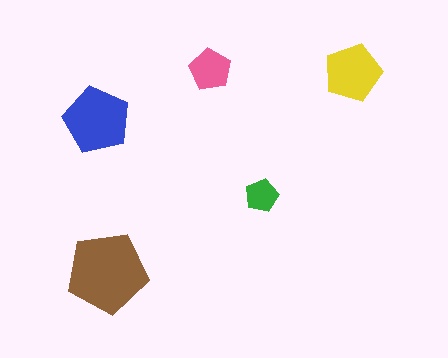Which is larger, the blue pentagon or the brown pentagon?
The brown one.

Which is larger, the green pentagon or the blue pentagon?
The blue one.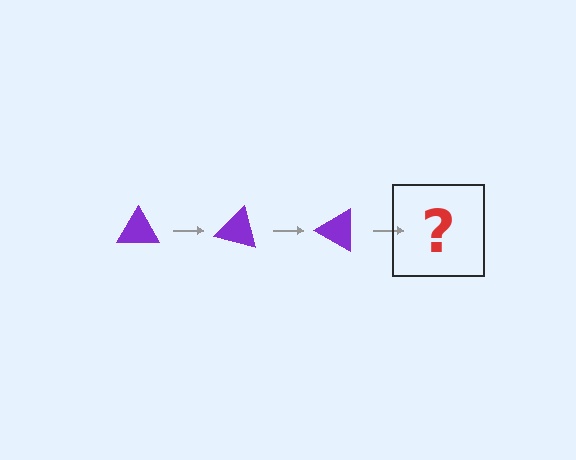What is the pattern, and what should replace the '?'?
The pattern is that the triangle rotates 15 degrees each step. The '?' should be a purple triangle rotated 45 degrees.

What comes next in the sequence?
The next element should be a purple triangle rotated 45 degrees.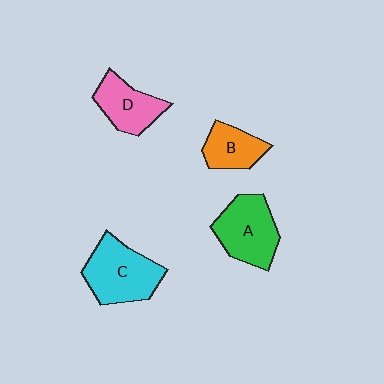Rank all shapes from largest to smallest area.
From largest to smallest: C (cyan), A (green), D (pink), B (orange).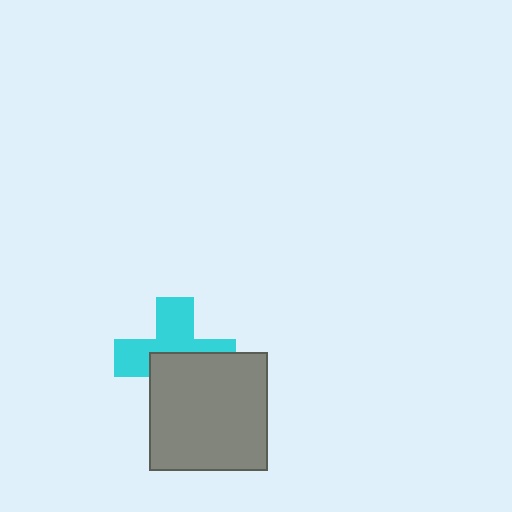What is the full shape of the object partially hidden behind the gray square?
The partially hidden object is a cyan cross.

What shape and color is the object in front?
The object in front is a gray square.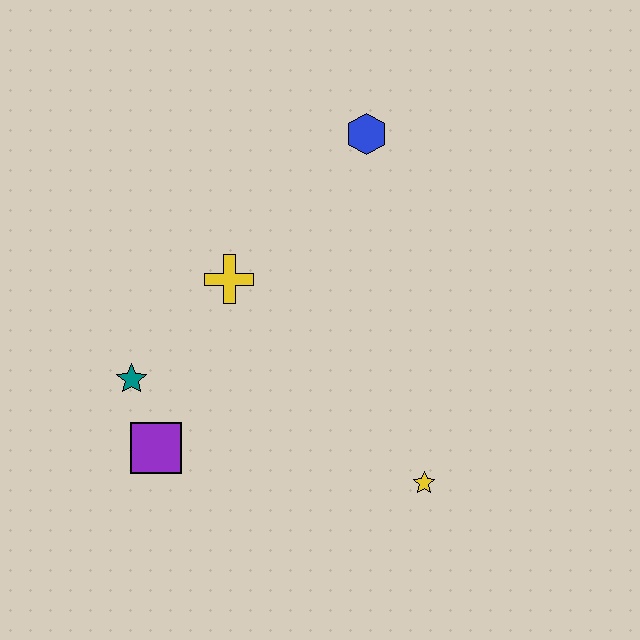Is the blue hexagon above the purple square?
Yes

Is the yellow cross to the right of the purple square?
Yes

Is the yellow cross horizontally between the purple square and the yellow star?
Yes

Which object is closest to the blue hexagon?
The yellow cross is closest to the blue hexagon.